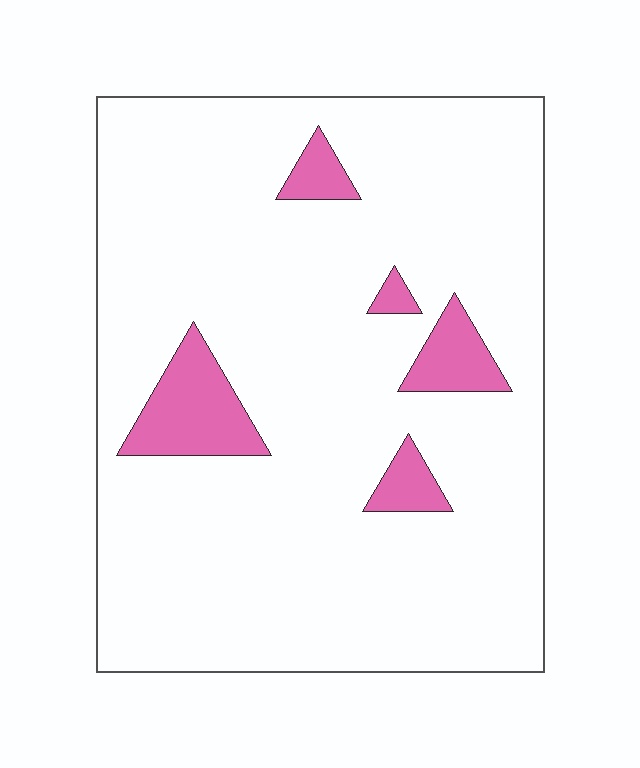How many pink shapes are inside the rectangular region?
5.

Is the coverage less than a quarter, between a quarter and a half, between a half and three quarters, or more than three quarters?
Less than a quarter.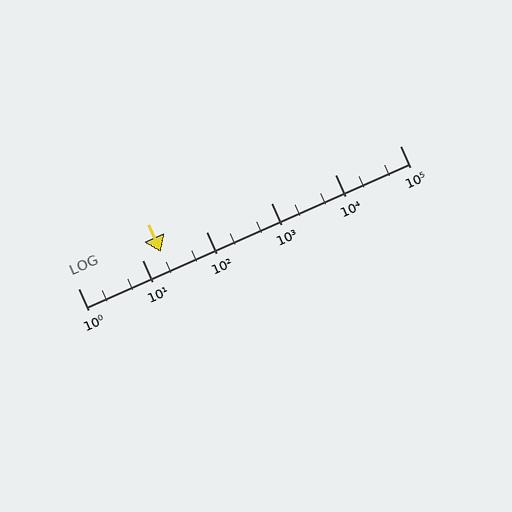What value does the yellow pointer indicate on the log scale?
The pointer indicates approximately 19.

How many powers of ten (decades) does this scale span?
The scale spans 5 decades, from 1 to 100000.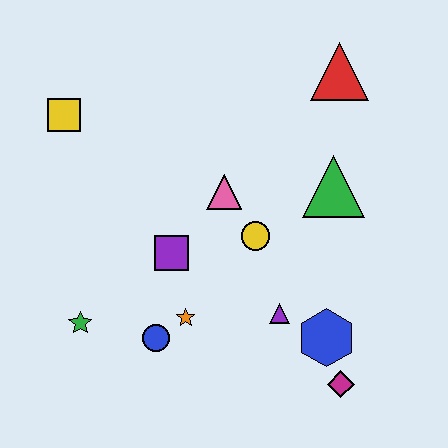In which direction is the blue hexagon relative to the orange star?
The blue hexagon is to the right of the orange star.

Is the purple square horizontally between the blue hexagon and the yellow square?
Yes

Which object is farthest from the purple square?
The red triangle is farthest from the purple square.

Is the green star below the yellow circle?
Yes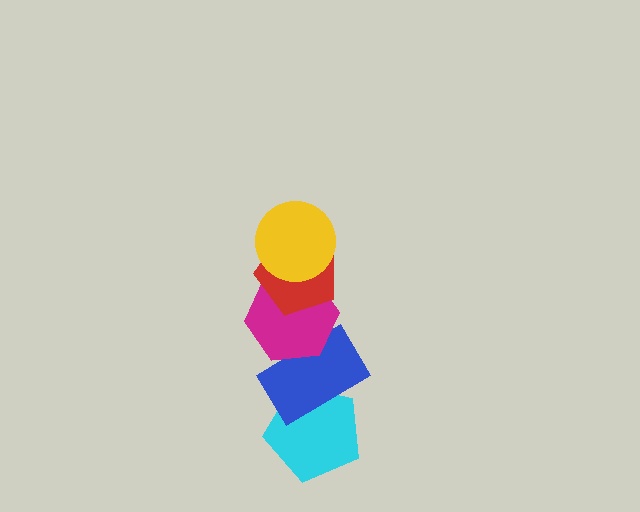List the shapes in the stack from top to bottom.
From top to bottom: the yellow circle, the red pentagon, the magenta hexagon, the blue rectangle, the cyan pentagon.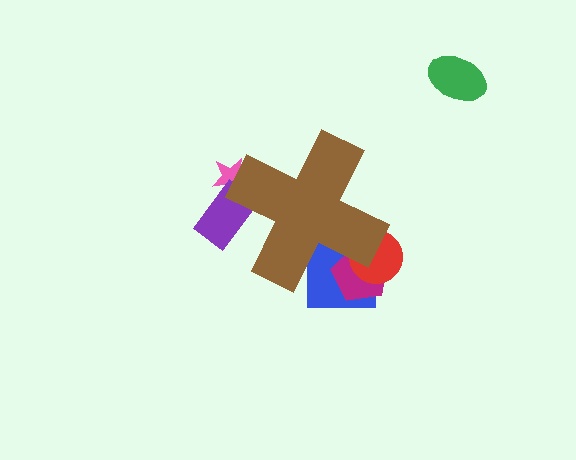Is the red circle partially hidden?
Yes, the red circle is partially hidden behind the brown cross.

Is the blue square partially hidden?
Yes, the blue square is partially hidden behind the brown cross.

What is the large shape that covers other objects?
A brown cross.